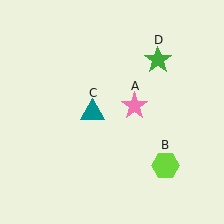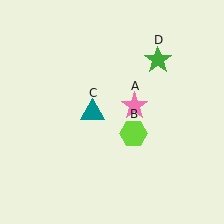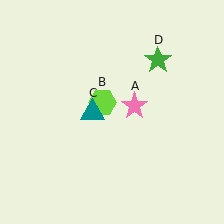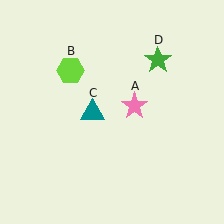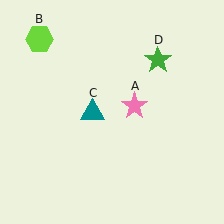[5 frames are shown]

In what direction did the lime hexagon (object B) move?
The lime hexagon (object B) moved up and to the left.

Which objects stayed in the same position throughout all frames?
Pink star (object A) and teal triangle (object C) and green star (object D) remained stationary.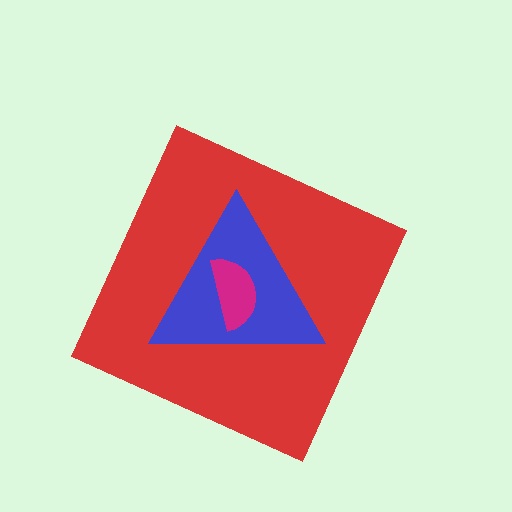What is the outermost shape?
The red diamond.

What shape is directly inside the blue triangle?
The magenta semicircle.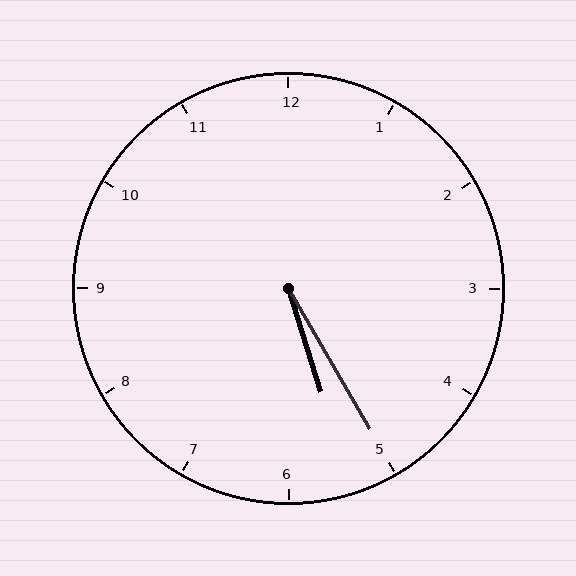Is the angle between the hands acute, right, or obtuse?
It is acute.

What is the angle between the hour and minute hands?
Approximately 12 degrees.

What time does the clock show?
5:25.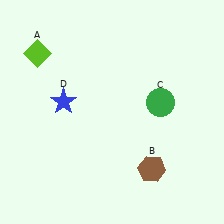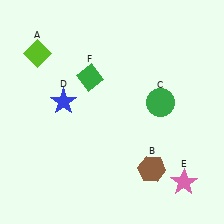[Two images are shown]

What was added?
A pink star (E), a green diamond (F) were added in Image 2.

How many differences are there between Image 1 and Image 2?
There are 2 differences between the two images.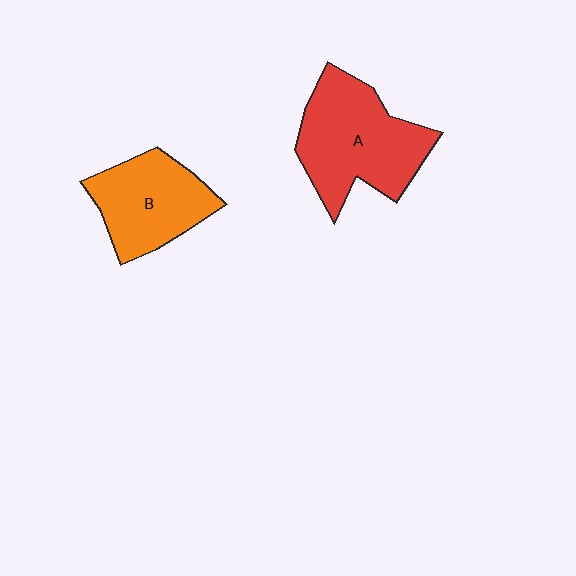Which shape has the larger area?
Shape A (red).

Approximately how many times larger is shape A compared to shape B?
Approximately 1.3 times.